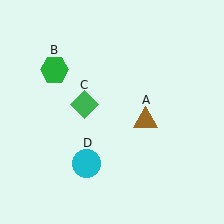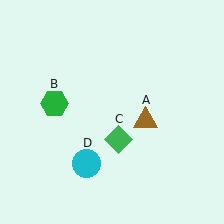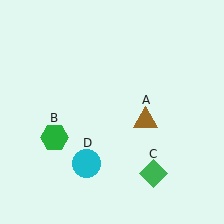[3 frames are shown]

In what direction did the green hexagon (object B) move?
The green hexagon (object B) moved down.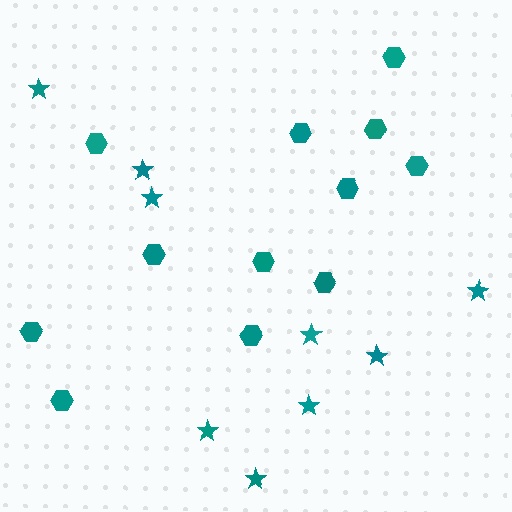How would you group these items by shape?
There are 2 groups: one group of hexagons (12) and one group of stars (9).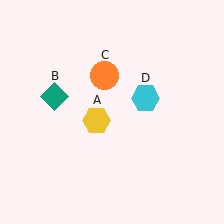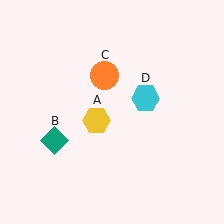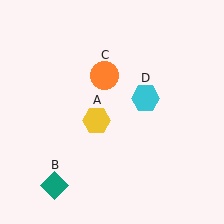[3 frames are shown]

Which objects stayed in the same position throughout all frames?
Yellow hexagon (object A) and orange circle (object C) and cyan hexagon (object D) remained stationary.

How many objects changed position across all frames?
1 object changed position: teal diamond (object B).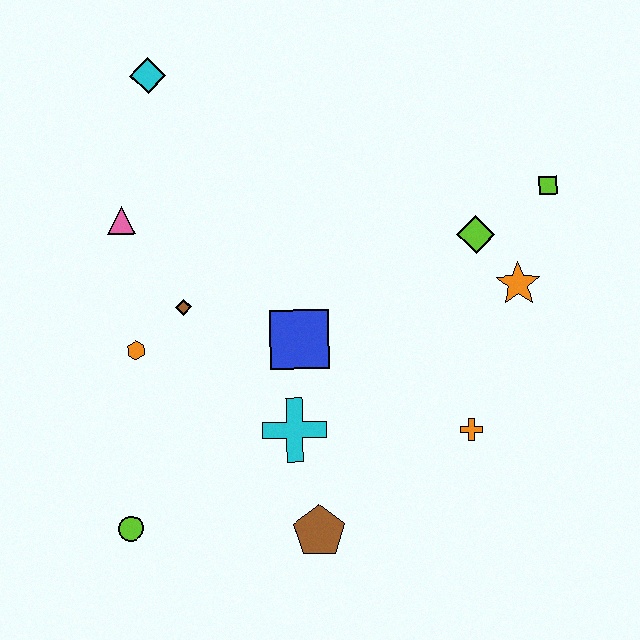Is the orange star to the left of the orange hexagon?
No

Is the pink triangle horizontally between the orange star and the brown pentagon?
No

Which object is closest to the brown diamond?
The orange hexagon is closest to the brown diamond.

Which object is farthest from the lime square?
The lime circle is farthest from the lime square.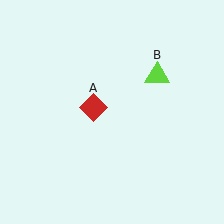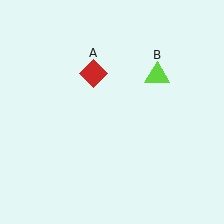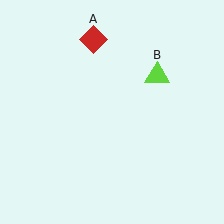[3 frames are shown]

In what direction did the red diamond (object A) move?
The red diamond (object A) moved up.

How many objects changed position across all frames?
1 object changed position: red diamond (object A).